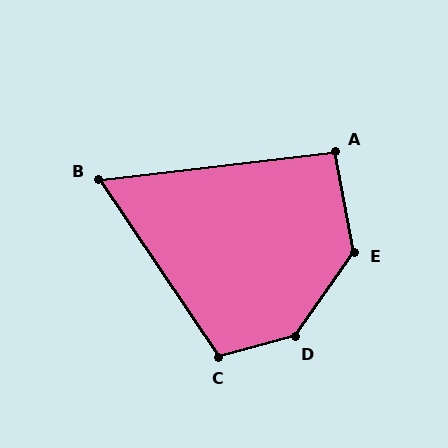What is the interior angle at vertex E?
Approximately 135 degrees (obtuse).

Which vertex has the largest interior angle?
D, at approximately 140 degrees.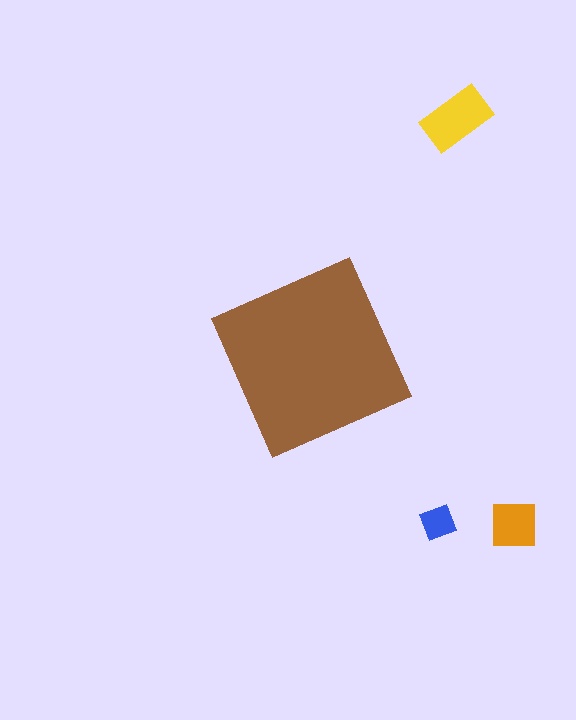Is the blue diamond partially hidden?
No, the blue diamond is fully visible.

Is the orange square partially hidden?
No, the orange square is fully visible.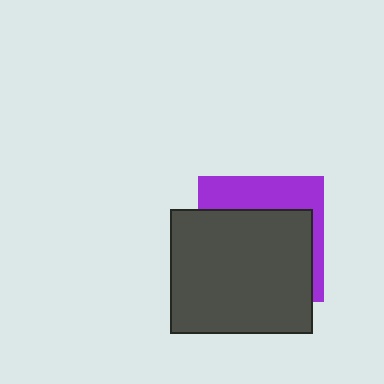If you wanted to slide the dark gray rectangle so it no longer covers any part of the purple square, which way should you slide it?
Slide it down — that is the most direct way to separate the two shapes.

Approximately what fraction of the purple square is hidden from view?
Roughly 67% of the purple square is hidden behind the dark gray rectangle.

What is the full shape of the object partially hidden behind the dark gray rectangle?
The partially hidden object is a purple square.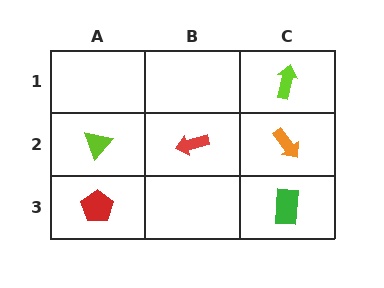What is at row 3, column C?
A green rectangle.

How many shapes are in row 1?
1 shape.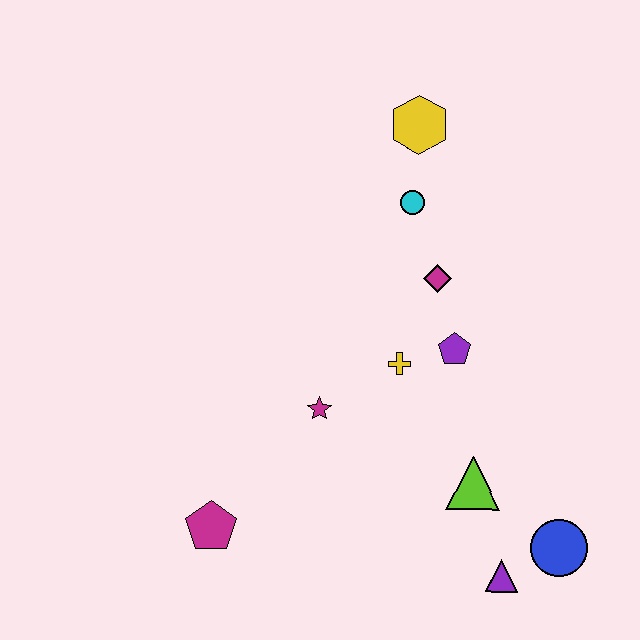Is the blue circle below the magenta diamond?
Yes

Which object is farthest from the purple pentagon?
The magenta pentagon is farthest from the purple pentagon.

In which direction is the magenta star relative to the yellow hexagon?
The magenta star is below the yellow hexagon.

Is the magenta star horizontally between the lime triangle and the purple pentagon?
No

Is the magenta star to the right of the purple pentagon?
No